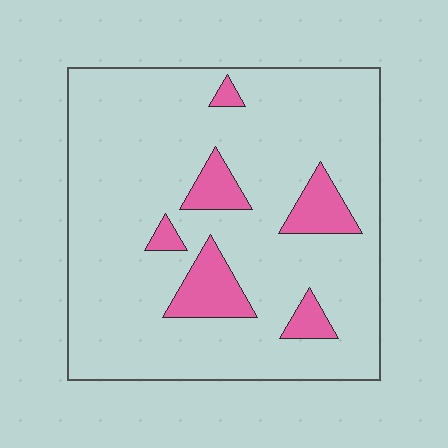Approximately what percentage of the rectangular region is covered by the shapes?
Approximately 15%.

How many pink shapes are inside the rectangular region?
6.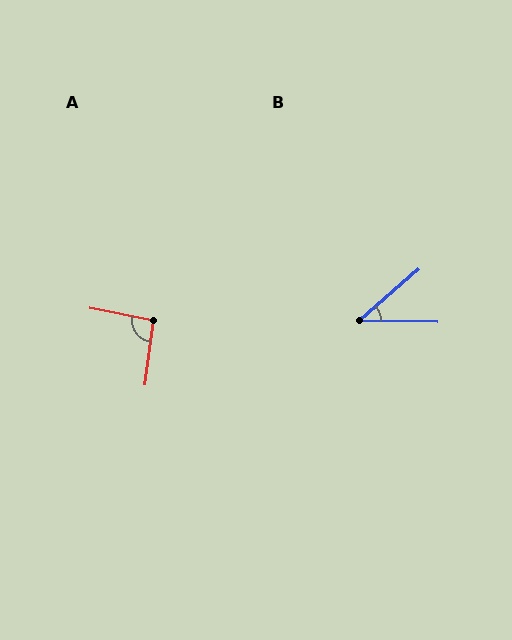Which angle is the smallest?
B, at approximately 42 degrees.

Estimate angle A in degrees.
Approximately 93 degrees.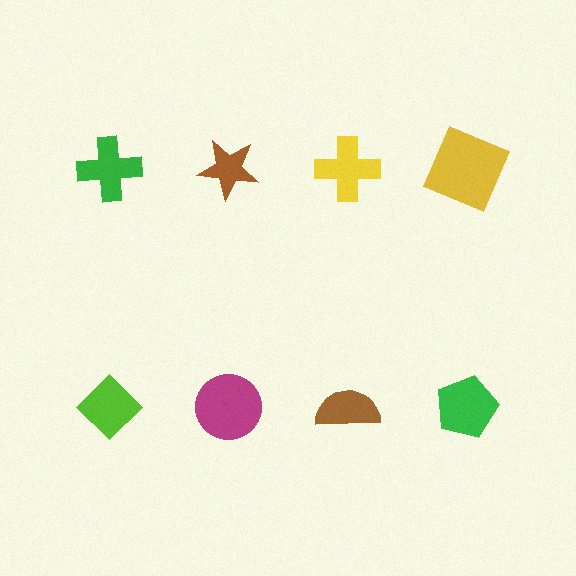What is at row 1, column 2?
A brown star.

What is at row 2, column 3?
A brown semicircle.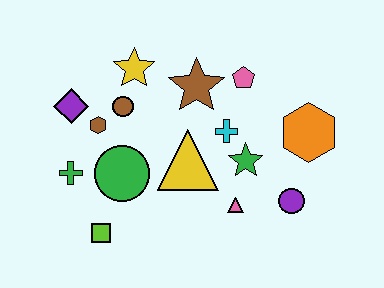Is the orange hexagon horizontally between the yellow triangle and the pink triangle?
No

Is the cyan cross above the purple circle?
Yes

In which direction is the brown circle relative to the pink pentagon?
The brown circle is to the left of the pink pentagon.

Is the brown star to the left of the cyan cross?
Yes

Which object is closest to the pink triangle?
The green star is closest to the pink triangle.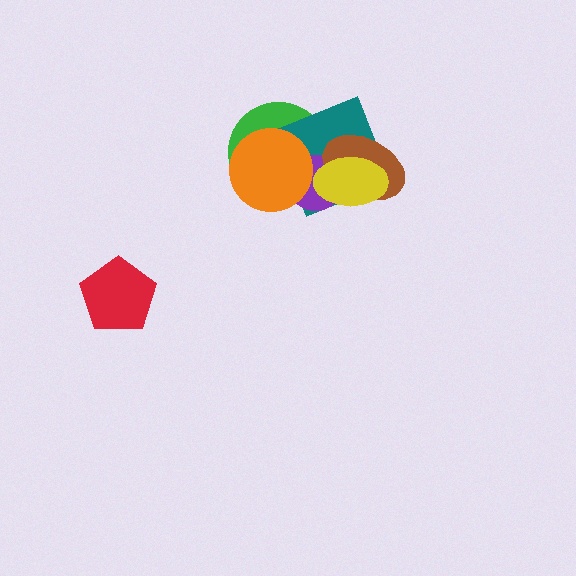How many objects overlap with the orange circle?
3 objects overlap with the orange circle.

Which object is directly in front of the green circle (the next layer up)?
The teal square is directly in front of the green circle.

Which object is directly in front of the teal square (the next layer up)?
The purple circle is directly in front of the teal square.